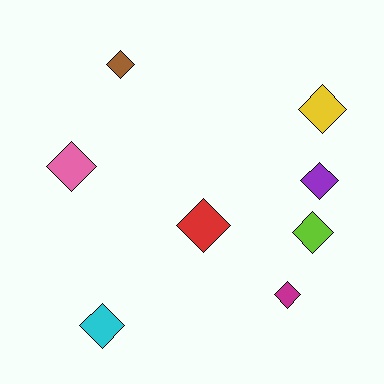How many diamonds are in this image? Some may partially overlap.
There are 8 diamonds.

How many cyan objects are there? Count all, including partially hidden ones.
There is 1 cyan object.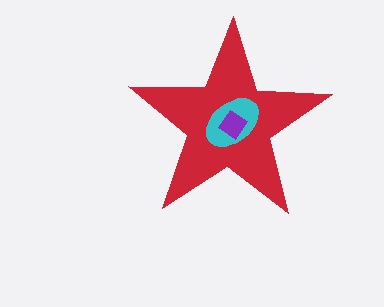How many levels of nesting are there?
3.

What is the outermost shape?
The red star.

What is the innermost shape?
The purple diamond.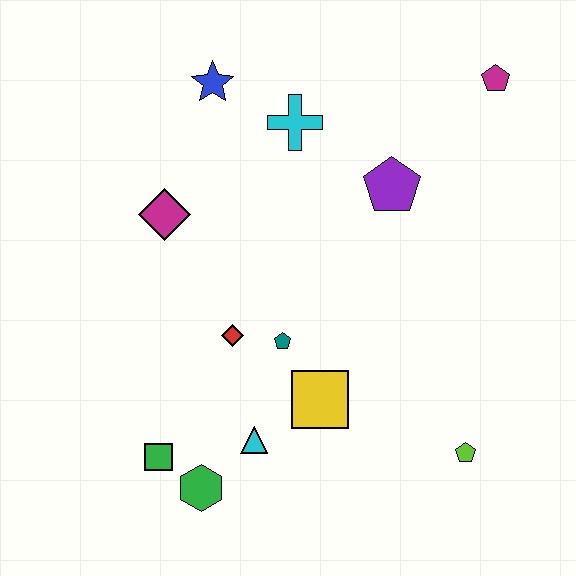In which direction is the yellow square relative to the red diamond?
The yellow square is to the right of the red diamond.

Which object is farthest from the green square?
The magenta pentagon is farthest from the green square.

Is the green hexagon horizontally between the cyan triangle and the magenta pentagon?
No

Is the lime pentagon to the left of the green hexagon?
No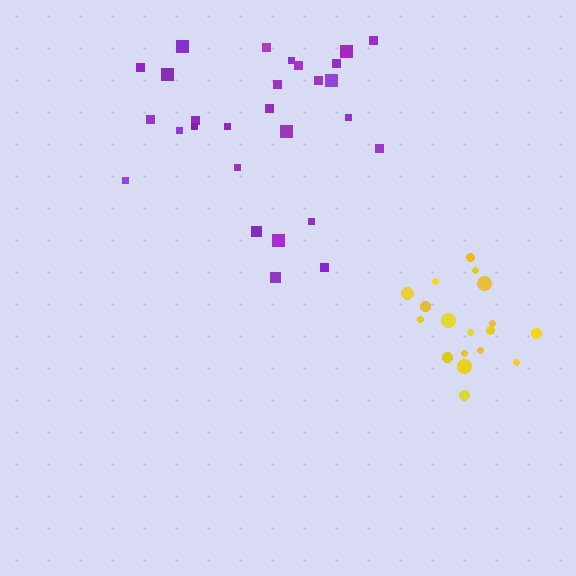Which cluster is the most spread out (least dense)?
Purple.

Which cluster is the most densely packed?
Yellow.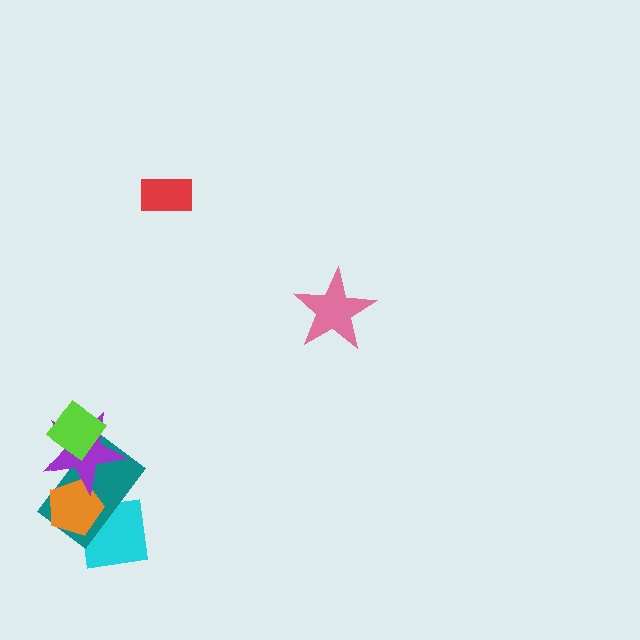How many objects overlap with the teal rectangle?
4 objects overlap with the teal rectangle.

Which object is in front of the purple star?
The lime diamond is in front of the purple star.